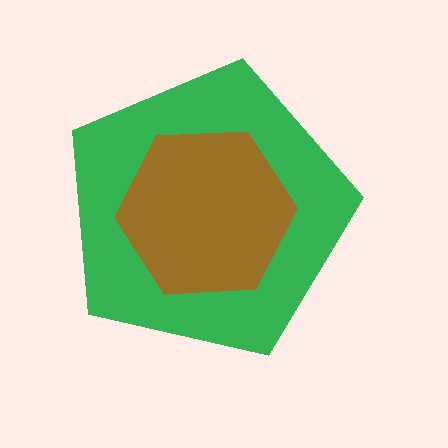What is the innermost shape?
The brown hexagon.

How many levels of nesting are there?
2.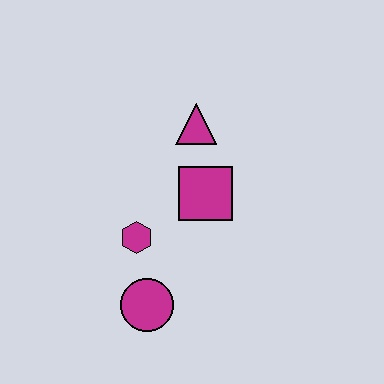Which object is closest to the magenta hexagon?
The magenta circle is closest to the magenta hexagon.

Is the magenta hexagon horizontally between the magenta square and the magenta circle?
No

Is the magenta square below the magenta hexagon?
No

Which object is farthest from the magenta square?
The magenta circle is farthest from the magenta square.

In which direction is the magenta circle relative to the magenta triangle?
The magenta circle is below the magenta triangle.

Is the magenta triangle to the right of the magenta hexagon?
Yes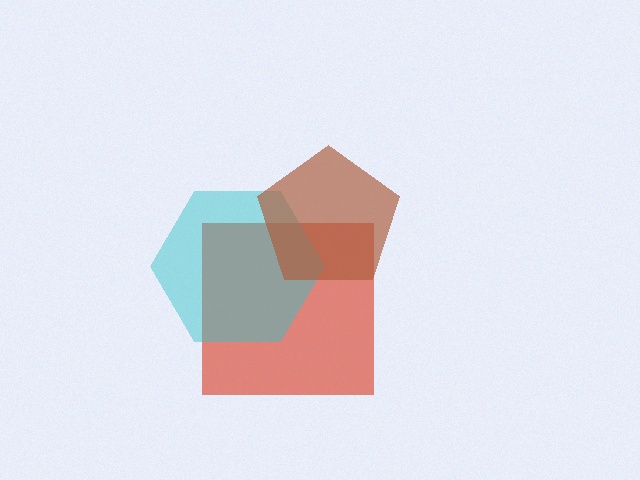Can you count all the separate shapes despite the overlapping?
Yes, there are 3 separate shapes.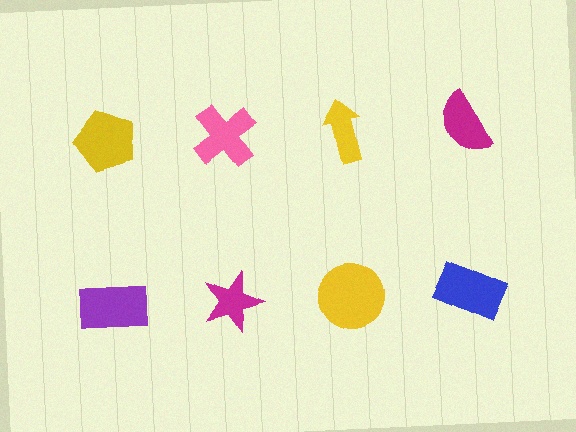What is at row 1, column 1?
A yellow pentagon.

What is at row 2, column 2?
A magenta star.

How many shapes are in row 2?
4 shapes.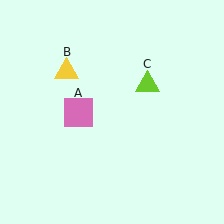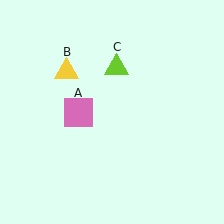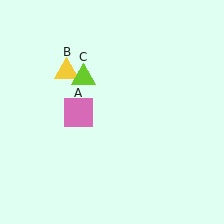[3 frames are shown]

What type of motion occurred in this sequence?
The lime triangle (object C) rotated counterclockwise around the center of the scene.